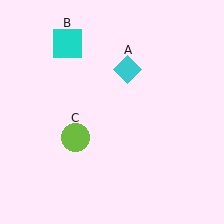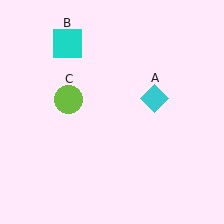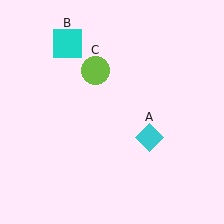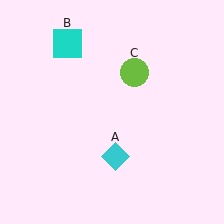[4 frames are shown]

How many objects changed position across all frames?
2 objects changed position: cyan diamond (object A), lime circle (object C).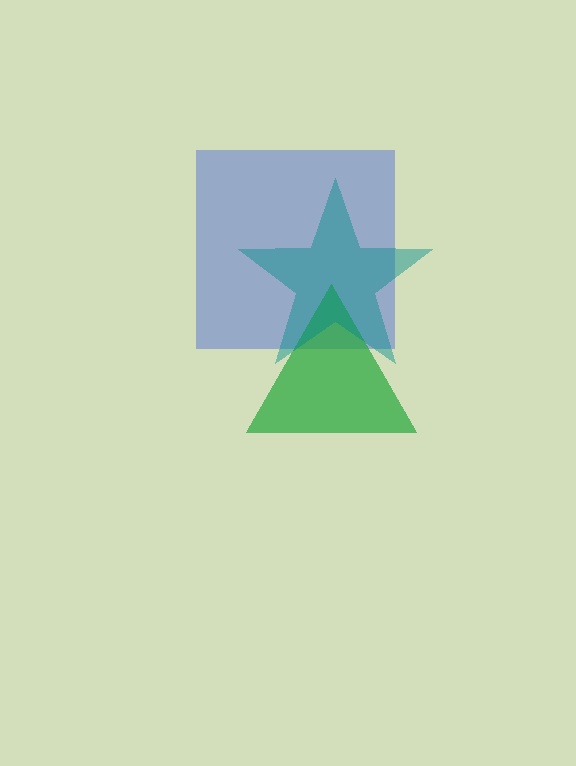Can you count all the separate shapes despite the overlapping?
Yes, there are 3 separate shapes.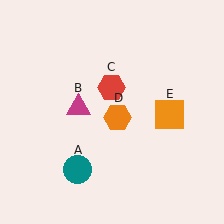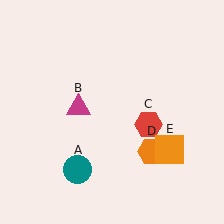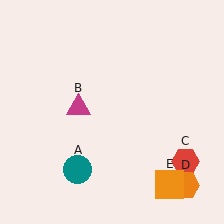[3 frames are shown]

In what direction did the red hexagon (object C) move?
The red hexagon (object C) moved down and to the right.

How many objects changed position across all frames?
3 objects changed position: red hexagon (object C), orange hexagon (object D), orange square (object E).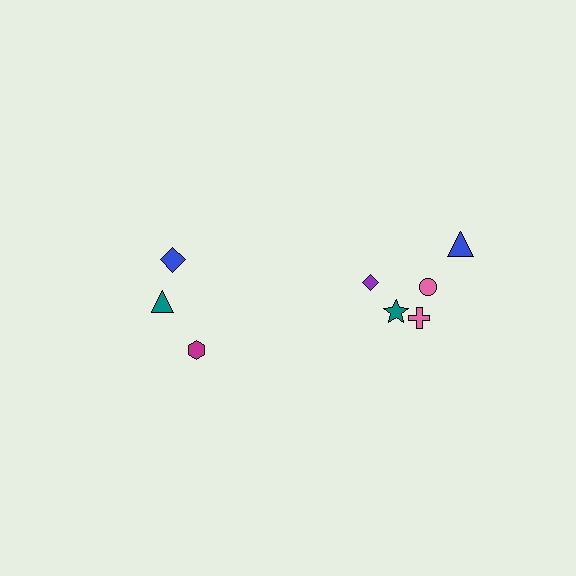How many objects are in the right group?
There are 5 objects.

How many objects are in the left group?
There are 3 objects.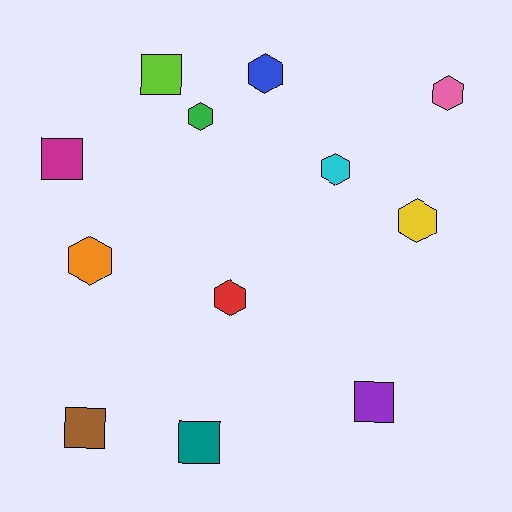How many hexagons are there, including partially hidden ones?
There are 7 hexagons.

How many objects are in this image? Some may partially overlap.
There are 12 objects.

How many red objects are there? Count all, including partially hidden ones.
There is 1 red object.